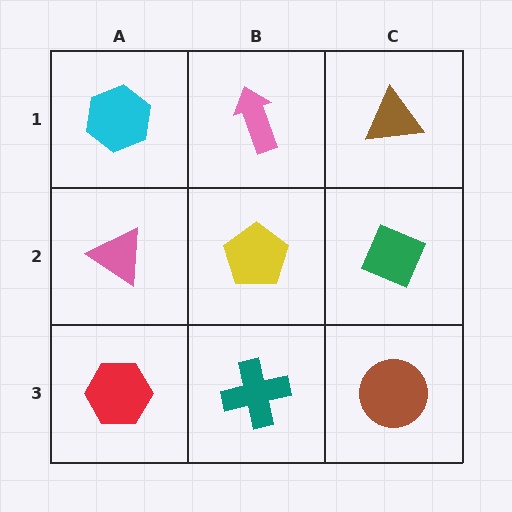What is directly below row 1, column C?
A green diamond.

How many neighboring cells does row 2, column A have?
3.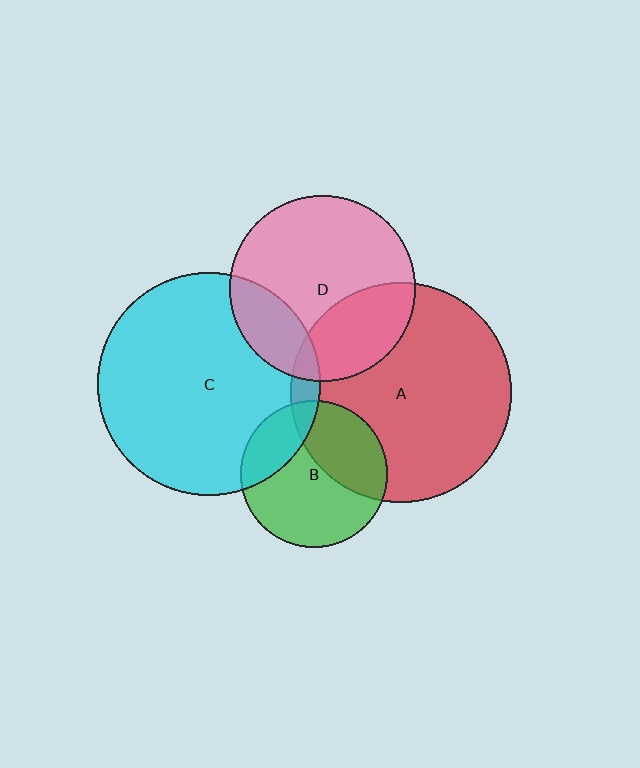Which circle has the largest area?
Circle C (cyan).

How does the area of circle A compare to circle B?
Approximately 2.2 times.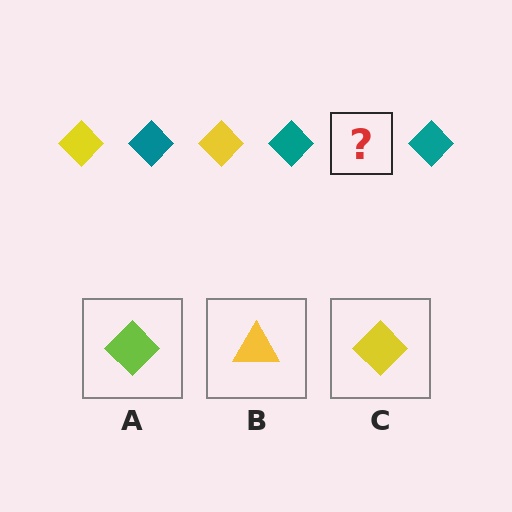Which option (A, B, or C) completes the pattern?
C.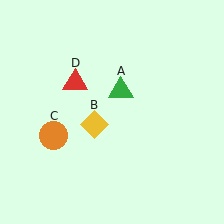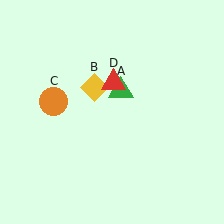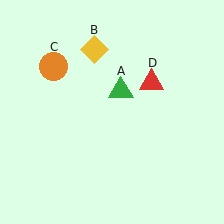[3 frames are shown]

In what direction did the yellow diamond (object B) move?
The yellow diamond (object B) moved up.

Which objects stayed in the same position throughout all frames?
Green triangle (object A) remained stationary.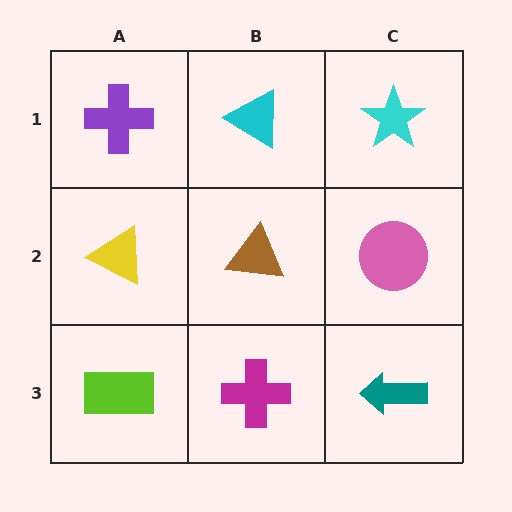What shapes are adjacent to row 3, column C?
A pink circle (row 2, column C), a magenta cross (row 3, column B).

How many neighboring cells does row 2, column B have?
4.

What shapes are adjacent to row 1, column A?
A yellow triangle (row 2, column A), a cyan triangle (row 1, column B).